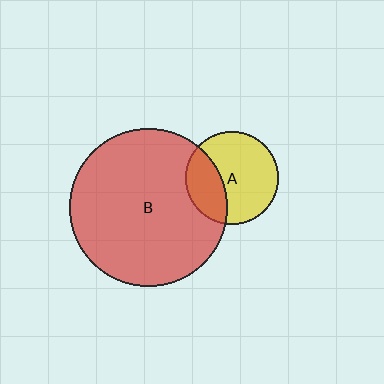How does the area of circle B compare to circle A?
Approximately 2.9 times.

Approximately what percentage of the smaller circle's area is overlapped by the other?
Approximately 30%.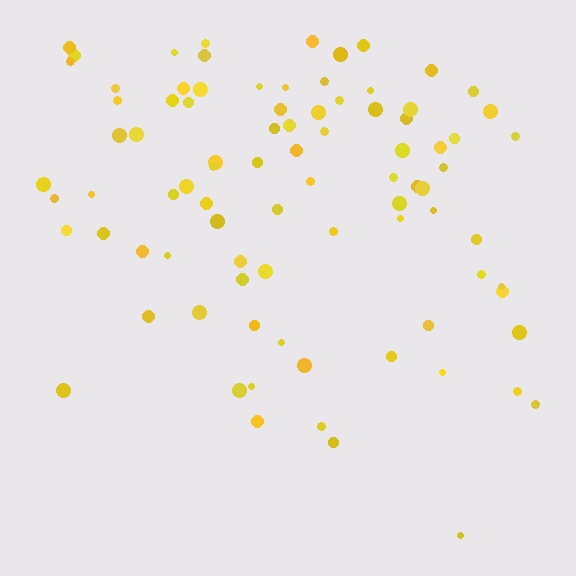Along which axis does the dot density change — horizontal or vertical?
Vertical.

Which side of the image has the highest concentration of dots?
The top.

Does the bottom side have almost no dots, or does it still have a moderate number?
Still a moderate number, just noticeably fewer than the top.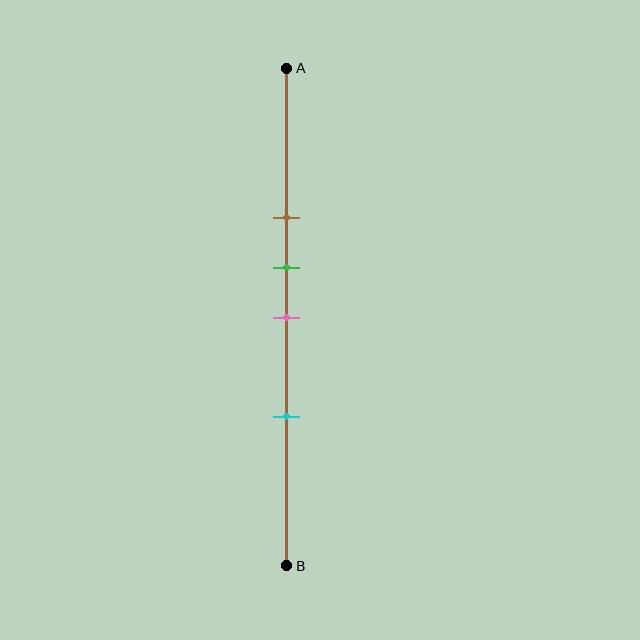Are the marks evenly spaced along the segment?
No, the marks are not evenly spaced.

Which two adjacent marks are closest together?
The green and pink marks are the closest adjacent pair.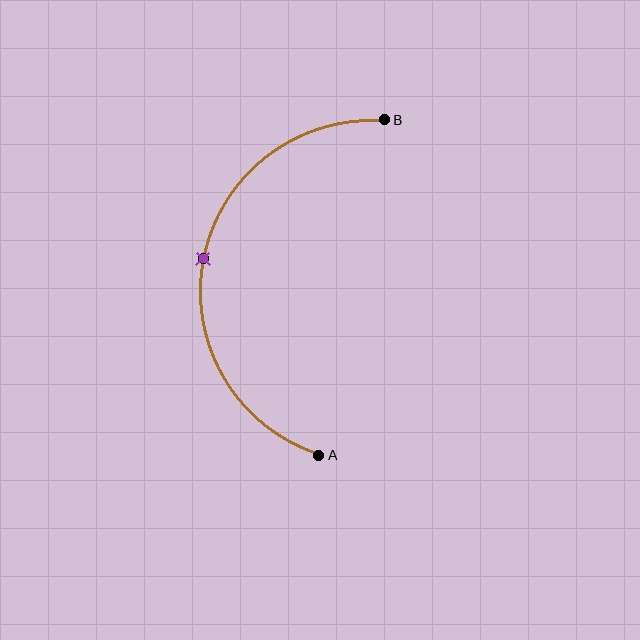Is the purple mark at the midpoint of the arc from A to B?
Yes. The purple mark lies on the arc at equal arc-length from both A and B — it is the arc midpoint.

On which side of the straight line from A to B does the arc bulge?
The arc bulges to the left of the straight line connecting A and B.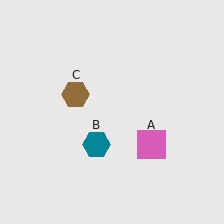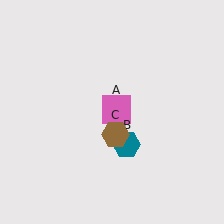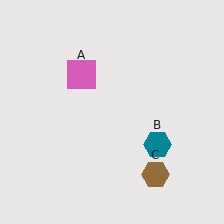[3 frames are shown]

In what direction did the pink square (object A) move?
The pink square (object A) moved up and to the left.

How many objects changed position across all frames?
3 objects changed position: pink square (object A), teal hexagon (object B), brown hexagon (object C).